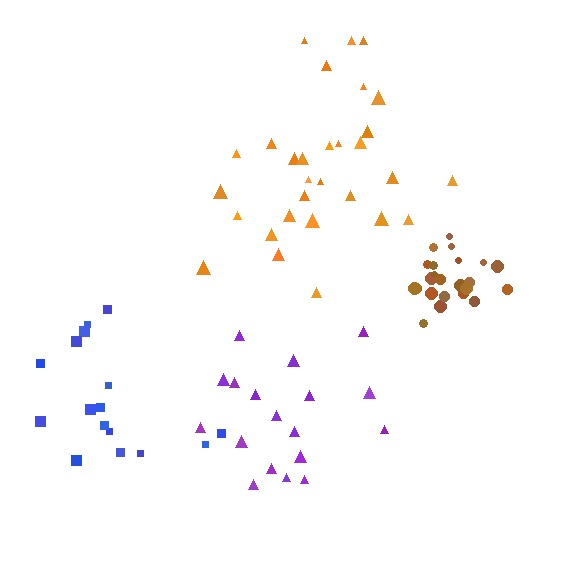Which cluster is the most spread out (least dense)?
Blue.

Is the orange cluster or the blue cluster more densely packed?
Orange.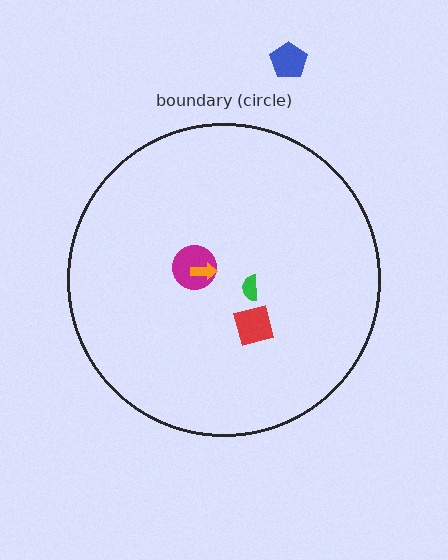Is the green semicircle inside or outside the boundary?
Inside.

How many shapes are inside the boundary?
4 inside, 1 outside.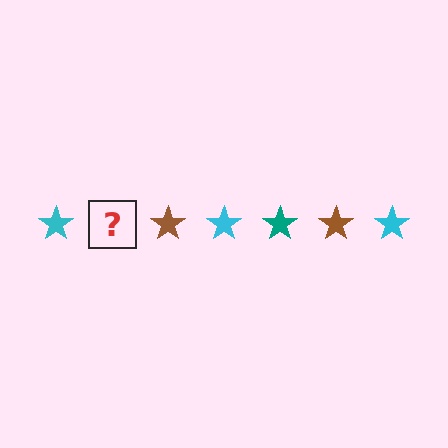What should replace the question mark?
The question mark should be replaced with a teal star.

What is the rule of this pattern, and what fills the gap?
The rule is that the pattern cycles through cyan, teal, brown stars. The gap should be filled with a teal star.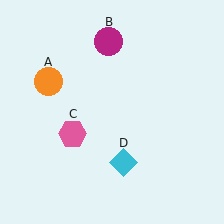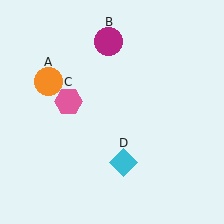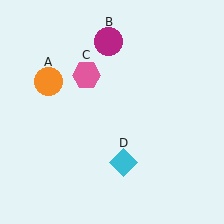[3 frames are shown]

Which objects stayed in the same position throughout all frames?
Orange circle (object A) and magenta circle (object B) and cyan diamond (object D) remained stationary.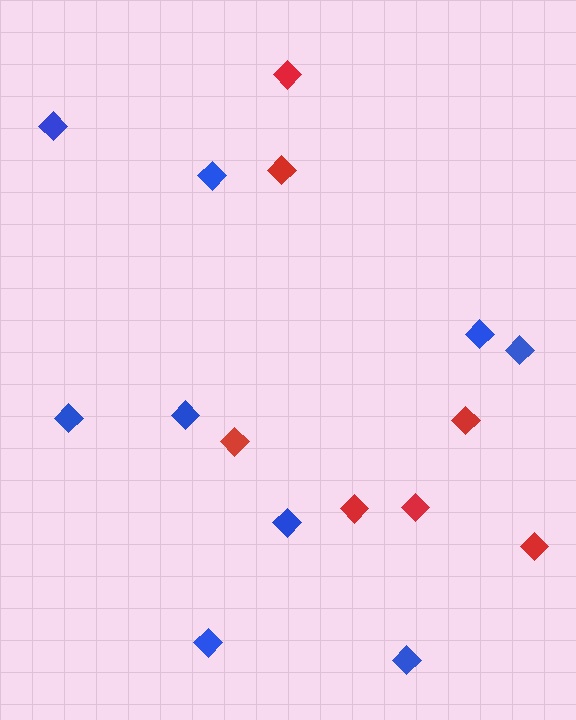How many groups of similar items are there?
There are 2 groups: one group of blue diamonds (9) and one group of red diamonds (7).